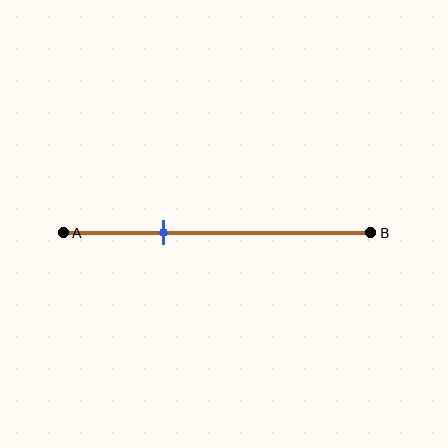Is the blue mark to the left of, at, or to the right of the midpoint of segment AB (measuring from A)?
The blue mark is to the left of the midpoint of segment AB.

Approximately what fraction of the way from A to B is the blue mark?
The blue mark is approximately 35% of the way from A to B.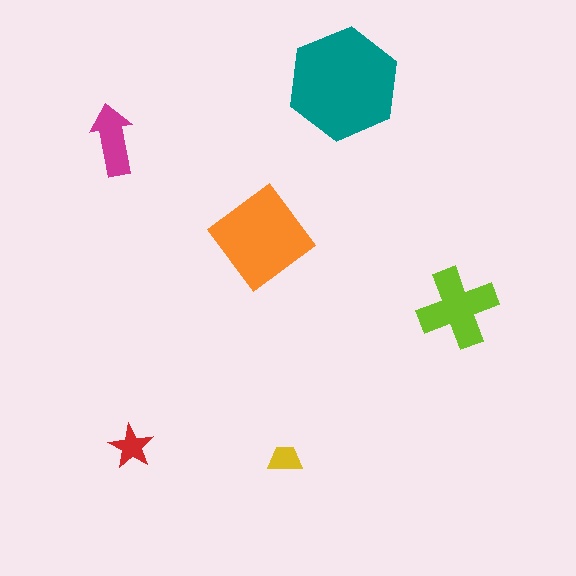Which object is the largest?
The teal hexagon.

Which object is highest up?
The teal hexagon is topmost.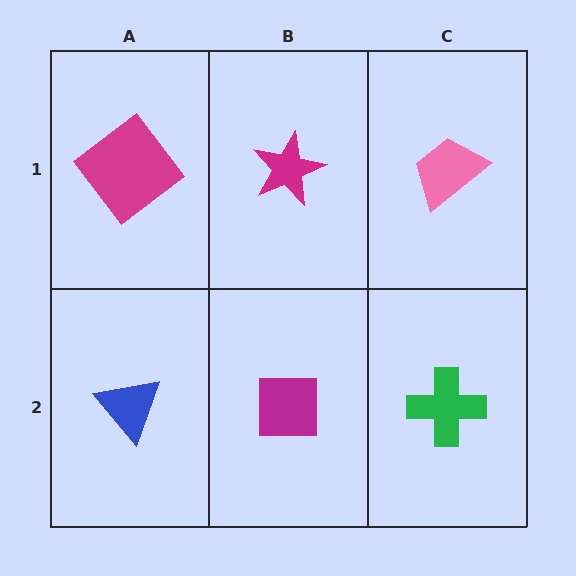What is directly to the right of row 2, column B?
A green cross.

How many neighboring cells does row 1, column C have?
2.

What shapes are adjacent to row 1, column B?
A magenta square (row 2, column B), a magenta diamond (row 1, column A), a pink trapezoid (row 1, column C).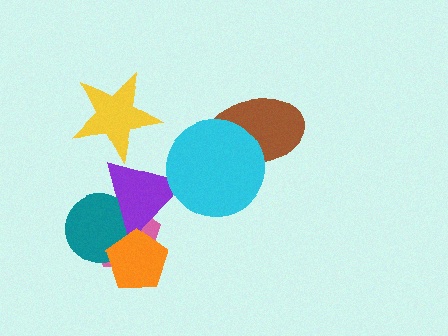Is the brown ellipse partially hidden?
Yes, it is partially covered by another shape.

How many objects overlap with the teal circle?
3 objects overlap with the teal circle.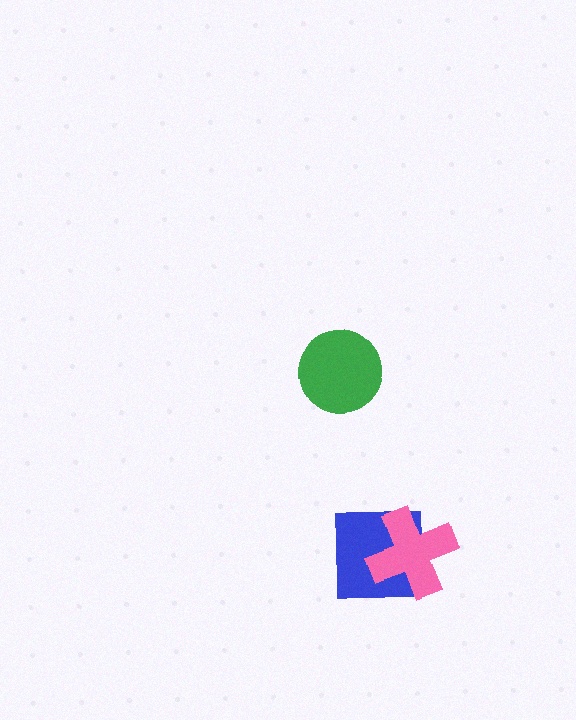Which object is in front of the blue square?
The pink cross is in front of the blue square.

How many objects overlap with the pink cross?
1 object overlaps with the pink cross.